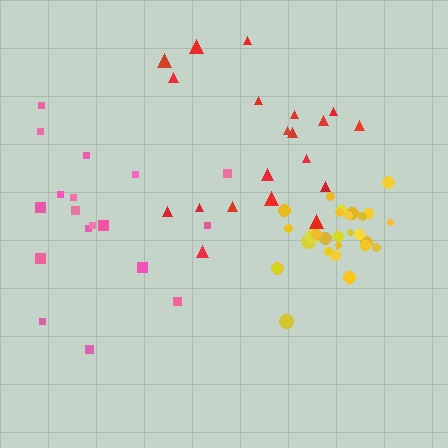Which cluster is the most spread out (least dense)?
Pink.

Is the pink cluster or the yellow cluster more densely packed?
Yellow.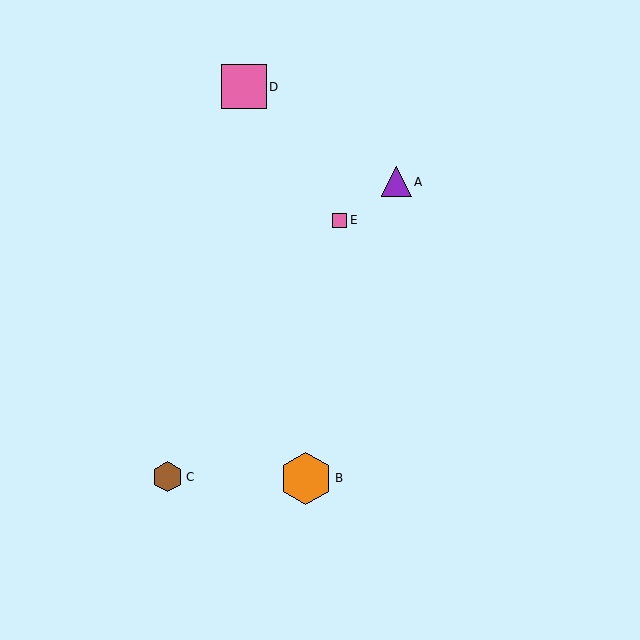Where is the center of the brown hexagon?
The center of the brown hexagon is at (168, 477).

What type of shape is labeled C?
Shape C is a brown hexagon.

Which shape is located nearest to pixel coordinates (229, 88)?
The pink square (labeled D) at (244, 87) is nearest to that location.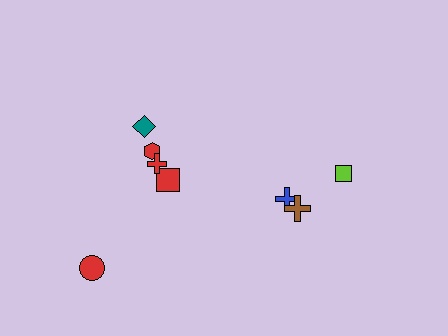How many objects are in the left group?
There are 5 objects.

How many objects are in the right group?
There are 3 objects.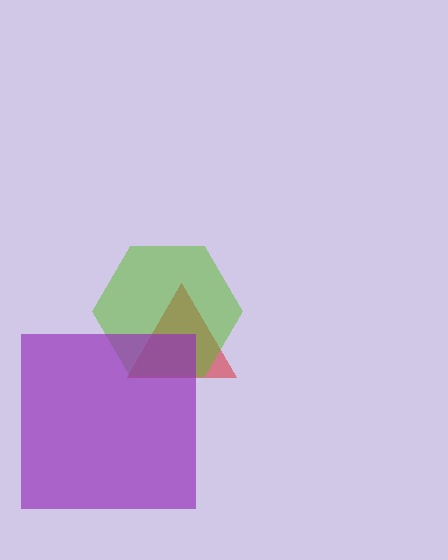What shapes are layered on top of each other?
The layered shapes are: a red triangle, a lime hexagon, a purple square.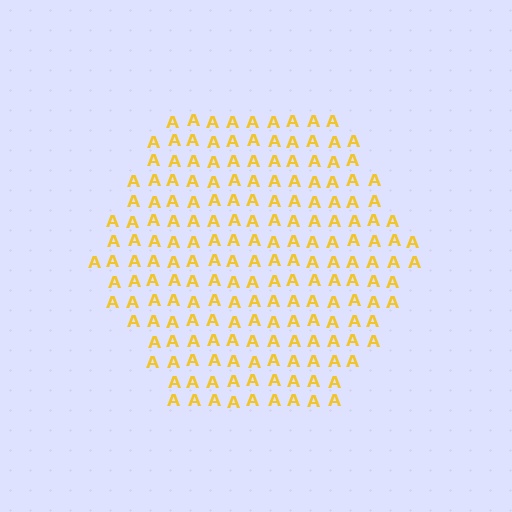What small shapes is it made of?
It is made of small letter A's.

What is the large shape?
The large shape is a hexagon.